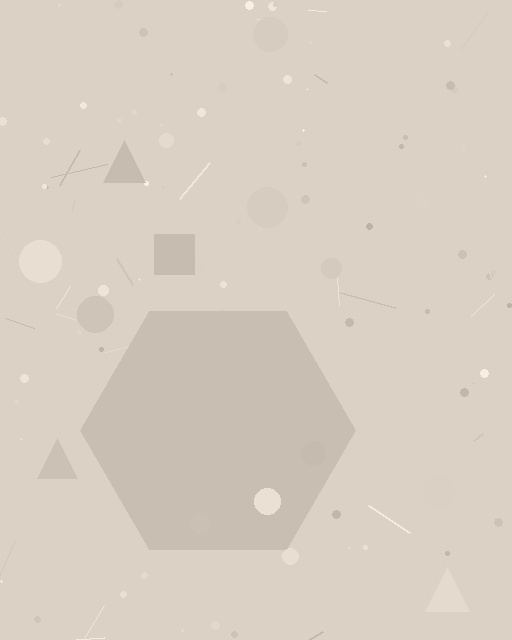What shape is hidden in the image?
A hexagon is hidden in the image.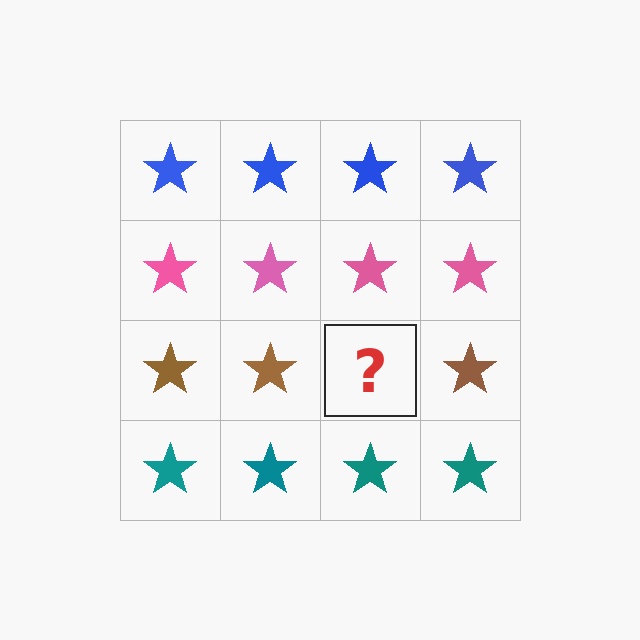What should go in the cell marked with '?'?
The missing cell should contain a brown star.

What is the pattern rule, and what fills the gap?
The rule is that each row has a consistent color. The gap should be filled with a brown star.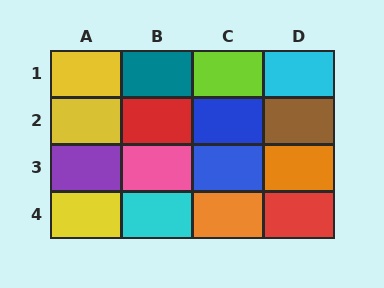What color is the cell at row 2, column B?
Red.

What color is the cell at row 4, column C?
Orange.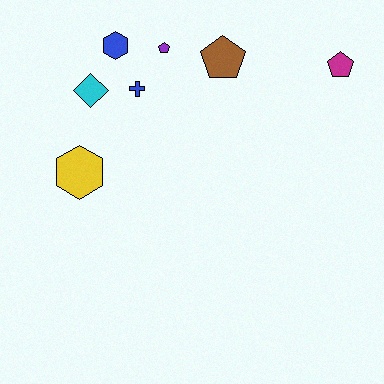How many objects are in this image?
There are 7 objects.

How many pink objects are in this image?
There are no pink objects.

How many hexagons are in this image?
There are 2 hexagons.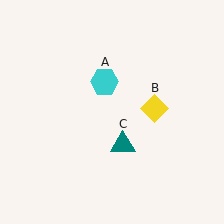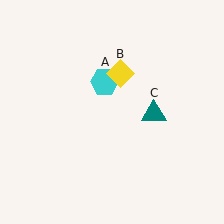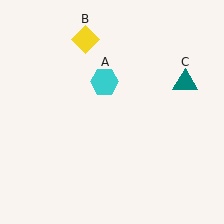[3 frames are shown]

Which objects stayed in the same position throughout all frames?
Cyan hexagon (object A) remained stationary.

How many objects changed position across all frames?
2 objects changed position: yellow diamond (object B), teal triangle (object C).